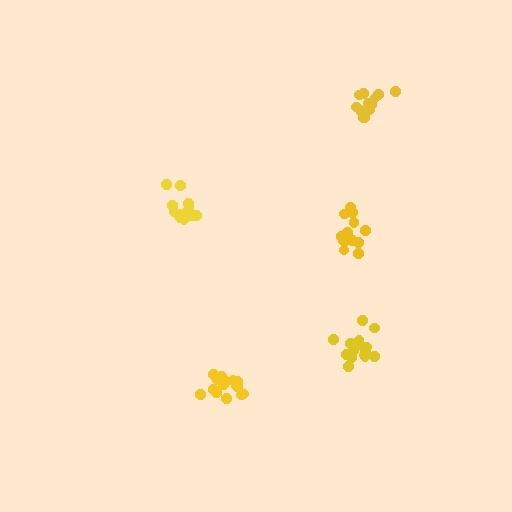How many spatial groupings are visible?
There are 5 spatial groupings.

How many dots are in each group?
Group 1: 14 dots, Group 2: 14 dots, Group 3: 16 dots, Group 4: 13 dots, Group 5: 16 dots (73 total).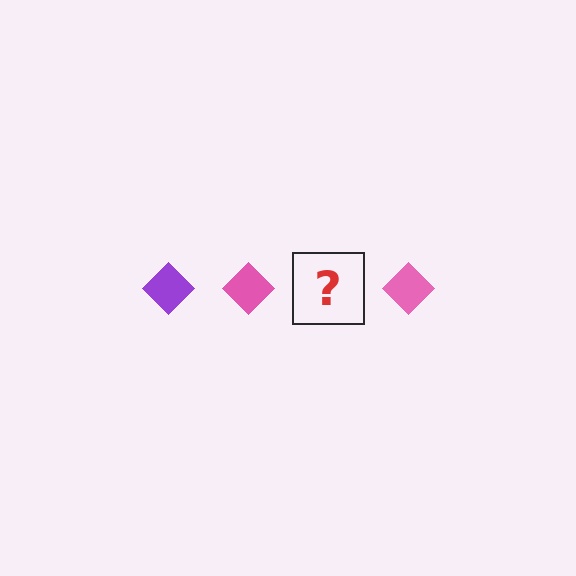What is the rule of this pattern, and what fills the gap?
The rule is that the pattern cycles through purple, pink diamonds. The gap should be filled with a purple diamond.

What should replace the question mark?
The question mark should be replaced with a purple diamond.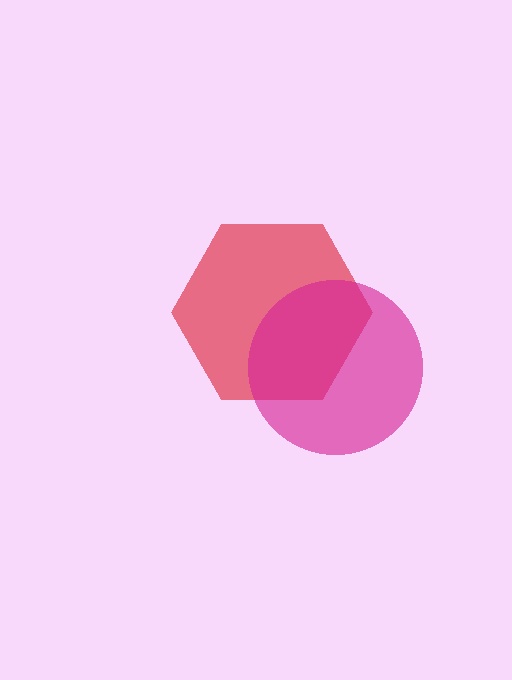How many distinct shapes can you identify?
There are 2 distinct shapes: a red hexagon, a magenta circle.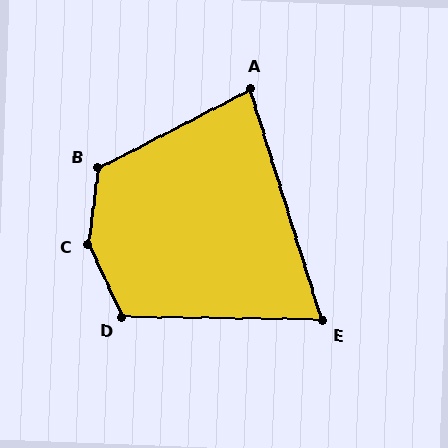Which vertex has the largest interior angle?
C, at approximately 147 degrees.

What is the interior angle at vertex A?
Approximately 80 degrees (acute).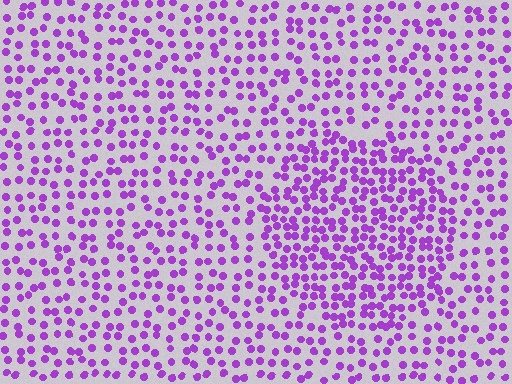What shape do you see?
I see a circle.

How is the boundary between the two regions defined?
The boundary is defined by a change in element density (approximately 1.7x ratio). All elements are the same color, size, and shape.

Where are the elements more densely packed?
The elements are more densely packed inside the circle boundary.